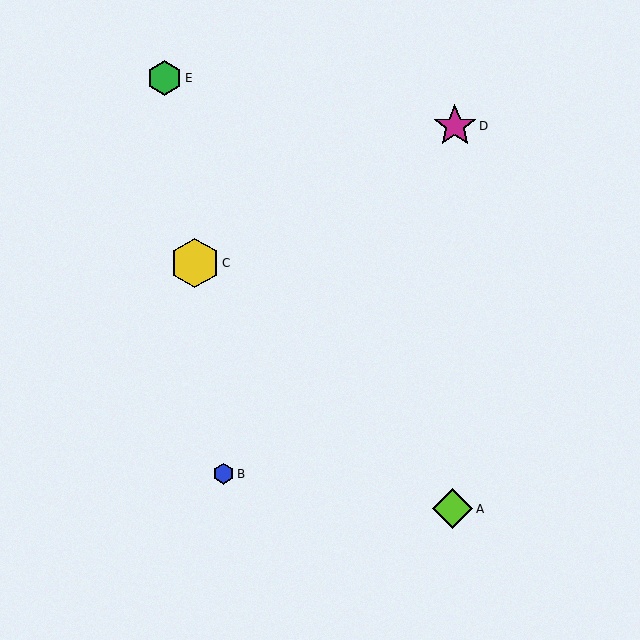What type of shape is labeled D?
Shape D is a magenta star.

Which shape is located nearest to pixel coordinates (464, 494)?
The lime diamond (labeled A) at (453, 509) is nearest to that location.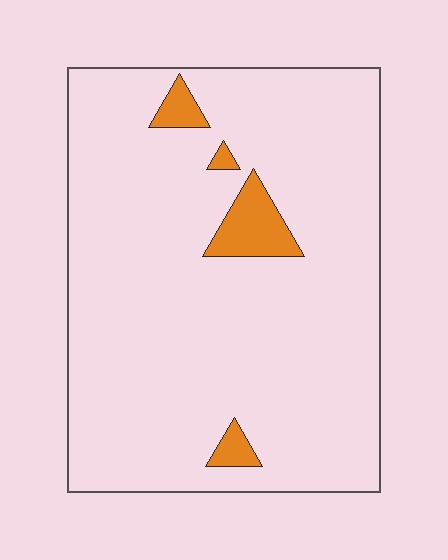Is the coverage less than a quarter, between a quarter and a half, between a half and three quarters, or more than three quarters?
Less than a quarter.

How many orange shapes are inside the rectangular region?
4.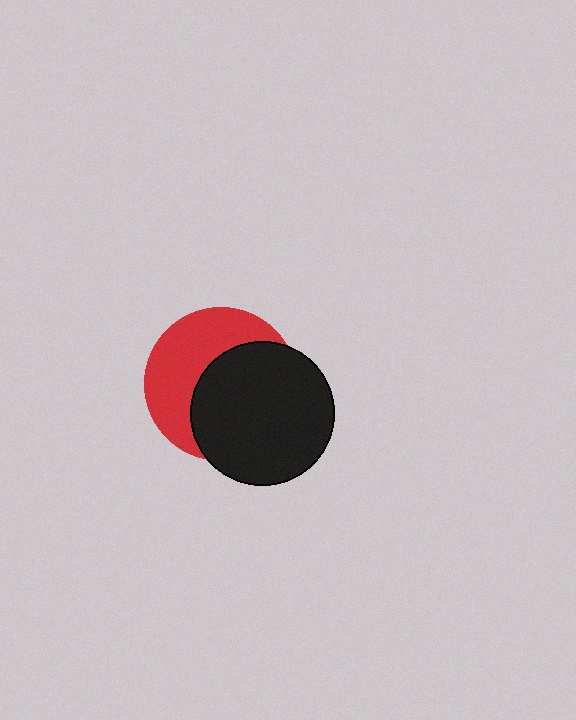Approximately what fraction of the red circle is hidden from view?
Roughly 54% of the red circle is hidden behind the black circle.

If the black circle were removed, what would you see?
You would see the complete red circle.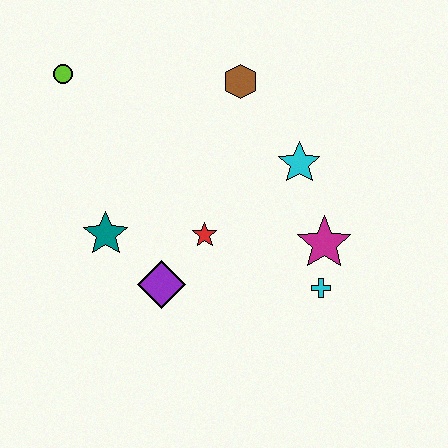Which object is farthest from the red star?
The lime circle is farthest from the red star.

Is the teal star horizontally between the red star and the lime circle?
Yes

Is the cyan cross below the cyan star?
Yes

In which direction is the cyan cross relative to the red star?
The cyan cross is to the right of the red star.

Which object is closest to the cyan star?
The magenta star is closest to the cyan star.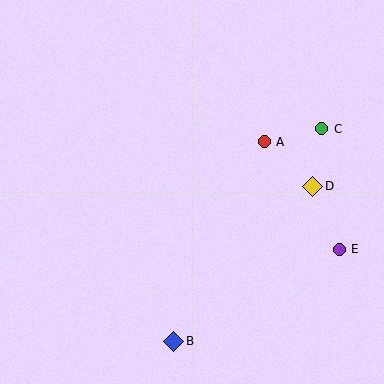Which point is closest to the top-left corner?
Point A is closest to the top-left corner.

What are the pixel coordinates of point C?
Point C is at (322, 129).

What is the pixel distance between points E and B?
The distance between E and B is 189 pixels.